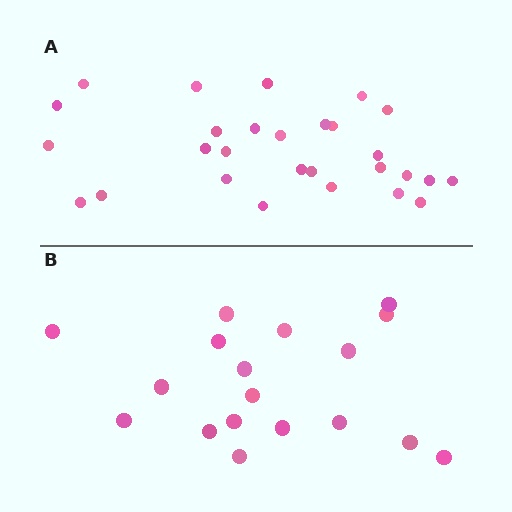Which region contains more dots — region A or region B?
Region A (the top region) has more dots.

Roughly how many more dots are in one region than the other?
Region A has roughly 10 or so more dots than region B.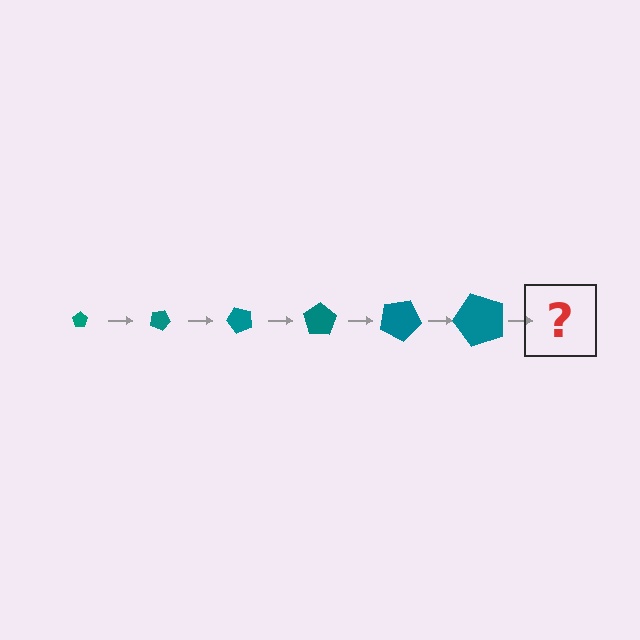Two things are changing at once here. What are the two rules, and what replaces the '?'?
The two rules are that the pentagon grows larger each step and it rotates 25 degrees each step. The '?' should be a pentagon, larger than the previous one and rotated 150 degrees from the start.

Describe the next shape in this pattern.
It should be a pentagon, larger than the previous one and rotated 150 degrees from the start.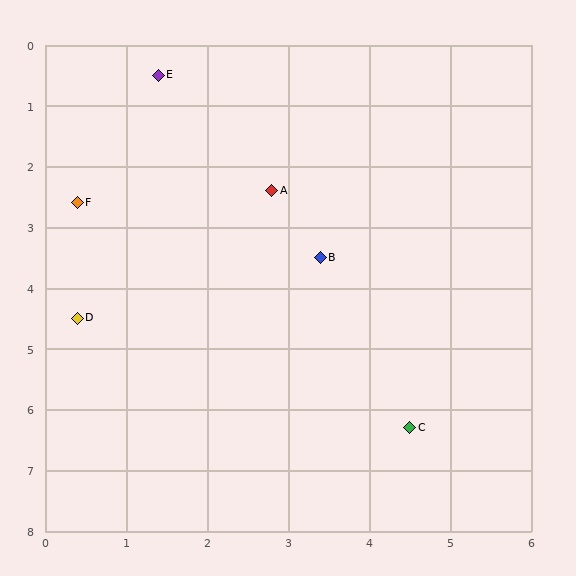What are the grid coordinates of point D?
Point D is at approximately (0.4, 4.5).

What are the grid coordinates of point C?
Point C is at approximately (4.5, 6.3).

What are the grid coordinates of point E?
Point E is at approximately (1.4, 0.5).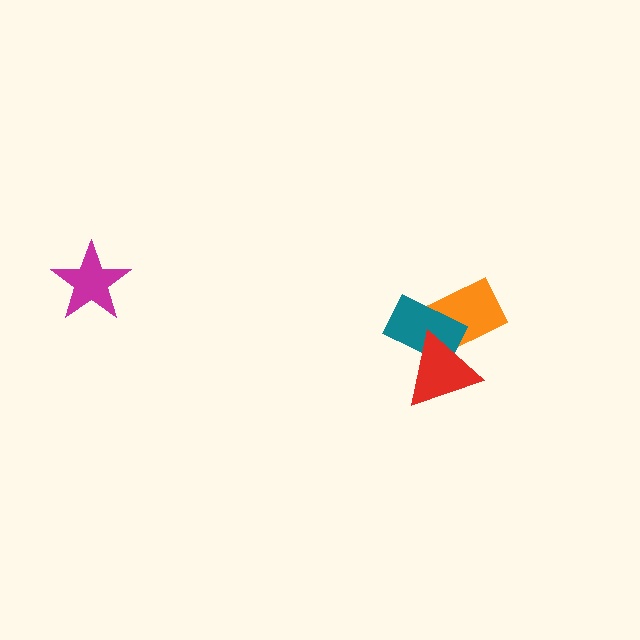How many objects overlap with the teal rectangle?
2 objects overlap with the teal rectangle.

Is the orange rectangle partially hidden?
Yes, it is partially covered by another shape.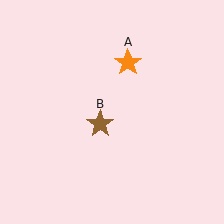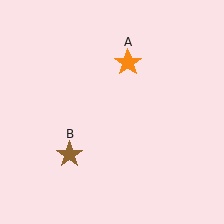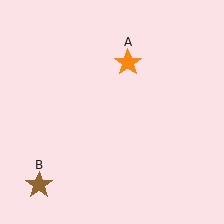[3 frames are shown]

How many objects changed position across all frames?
1 object changed position: brown star (object B).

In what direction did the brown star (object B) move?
The brown star (object B) moved down and to the left.